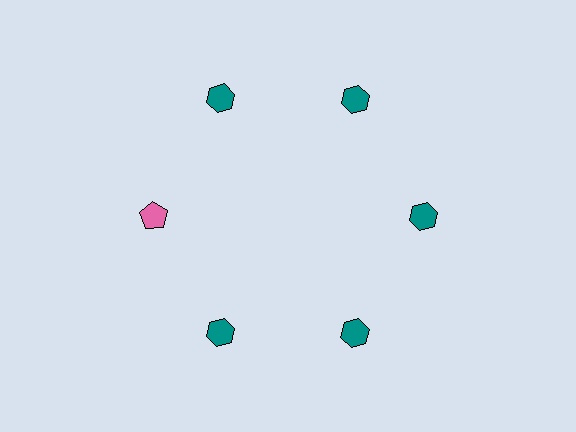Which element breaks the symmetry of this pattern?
The pink pentagon at roughly the 9 o'clock position breaks the symmetry. All other shapes are teal hexagons.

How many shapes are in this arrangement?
There are 6 shapes arranged in a ring pattern.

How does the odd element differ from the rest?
It differs in both color (pink instead of teal) and shape (pentagon instead of hexagon).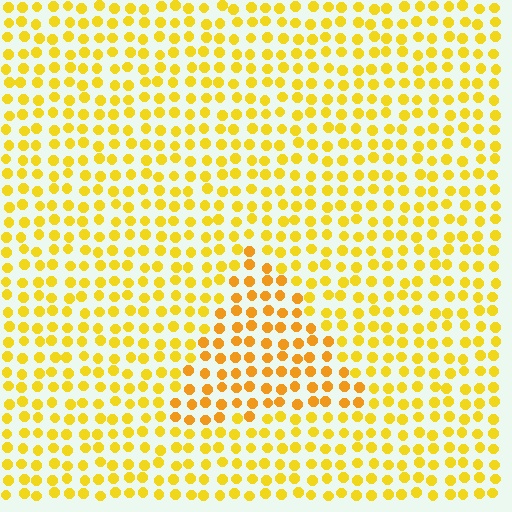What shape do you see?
I see a triangle.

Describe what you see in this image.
The image is filled with small yellow elements in a uniform arrangement. A triangle-shaped region is visible where the elements are tinted to a slightly different hue, forming a subtle color boundary.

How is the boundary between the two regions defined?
The boundary is defined purely by a slight shift in hue (about 18 degrees). Spacing, size, and orientation are identical on both sides.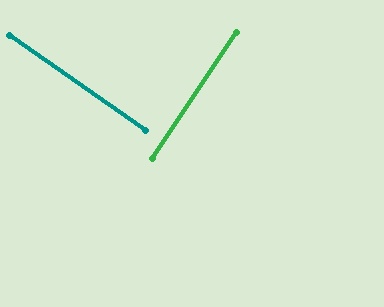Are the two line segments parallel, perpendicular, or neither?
Perpendicular — they meet at approximately 89°.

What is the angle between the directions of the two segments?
Approximately 89 degrees.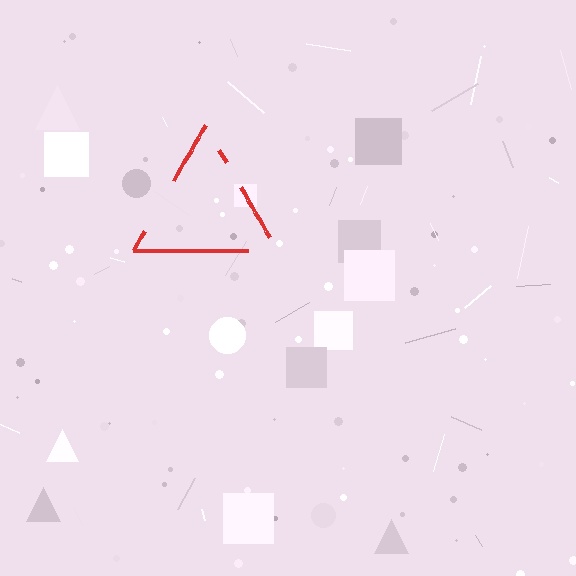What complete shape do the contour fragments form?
The contour fragments form a triangle.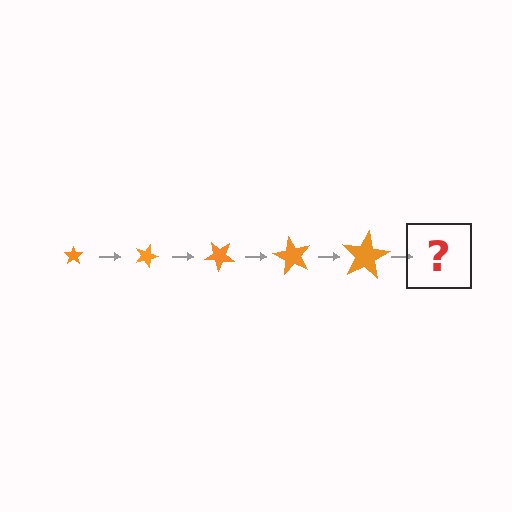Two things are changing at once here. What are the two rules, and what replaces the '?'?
The two rules are that the star grows larger each step and it rotates 20 degrees each step. The '?' should be a star, larger than the previous one and rotated 100 degrees from the start.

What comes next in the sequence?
The next element should be a star, larger than the previous one and rotated 100 degrees from the start.